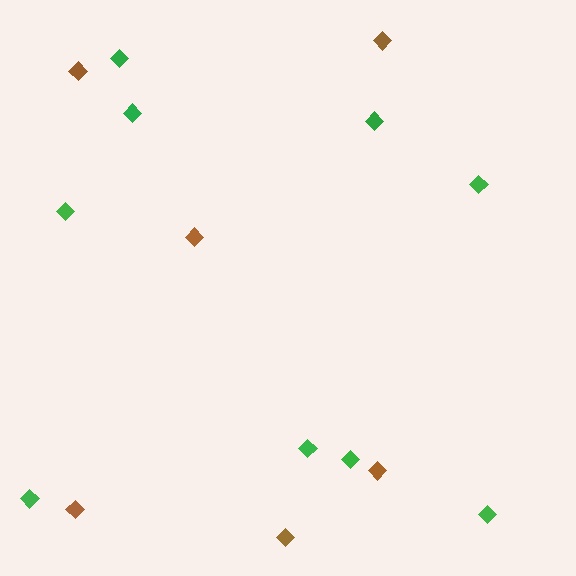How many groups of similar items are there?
There are 2 groups: one group of brown diamonds (6) and one group of green diamonds (9).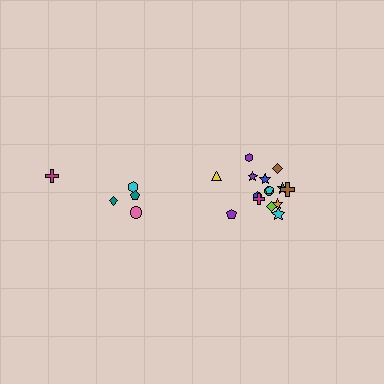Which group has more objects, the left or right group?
The right group.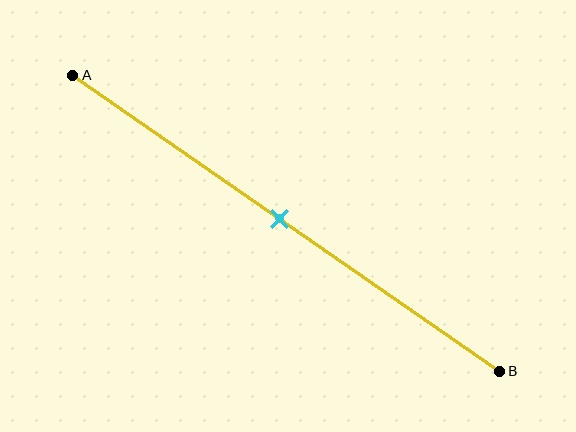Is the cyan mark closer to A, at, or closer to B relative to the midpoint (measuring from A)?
The cyan mark is approximately at the midpoint of segment AB.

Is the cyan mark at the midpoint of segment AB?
Yes, the mark is approximately at the midpoint.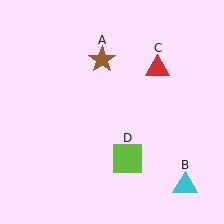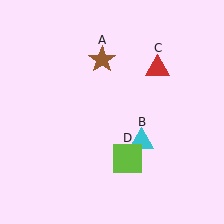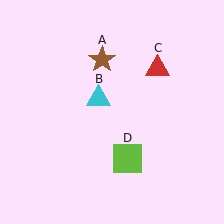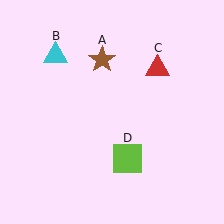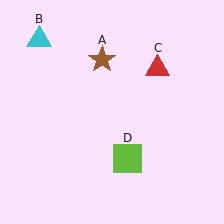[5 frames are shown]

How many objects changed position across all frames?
1 object changed position: cyan triangle (object B).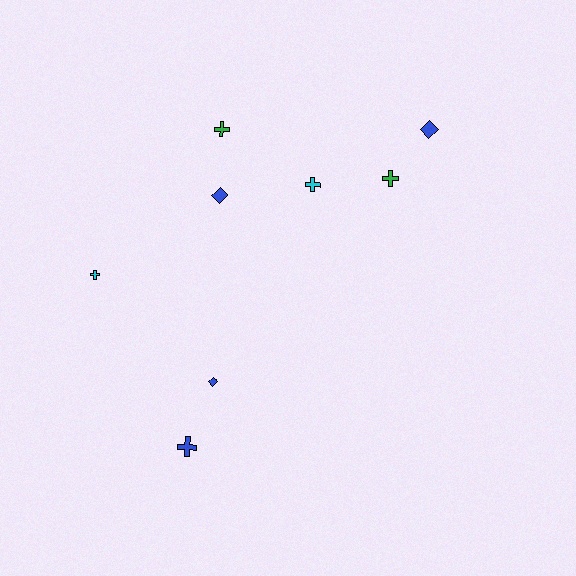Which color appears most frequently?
Blue, with 4 objects.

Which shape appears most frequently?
Cross, with 5 objects.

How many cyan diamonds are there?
There are no cyan diamonds.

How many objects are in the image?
There are 8 objects.